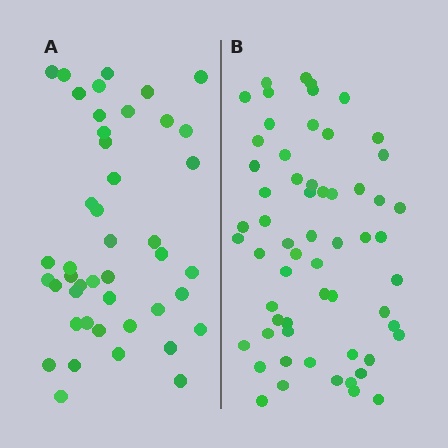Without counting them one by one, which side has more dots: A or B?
Region B (the right region) has more dots.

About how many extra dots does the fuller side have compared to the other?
Region B has approximately 15 more dots than region A.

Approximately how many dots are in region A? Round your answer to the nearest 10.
About 40 dots. (The exact count is 44, which rounds to 40.)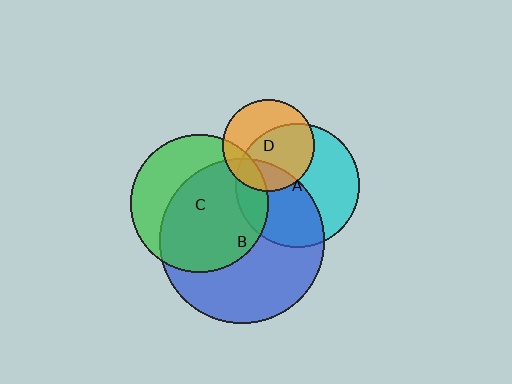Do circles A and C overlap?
Yes.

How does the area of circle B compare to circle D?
Approximately 3.2 times.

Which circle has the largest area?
Circle B (blue).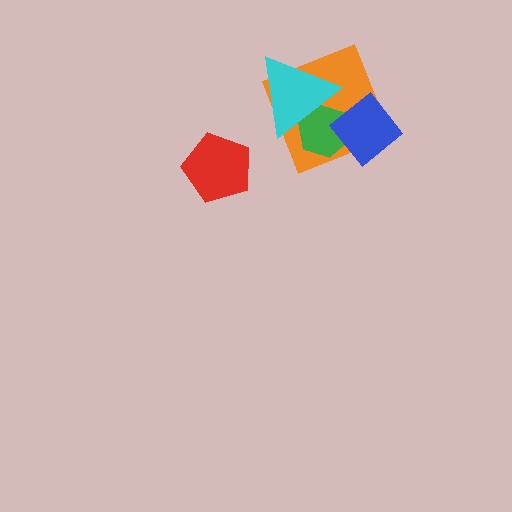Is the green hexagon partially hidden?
Yes, it is partially covered by another shape.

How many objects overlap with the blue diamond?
2 objects overlap with the blue diamond.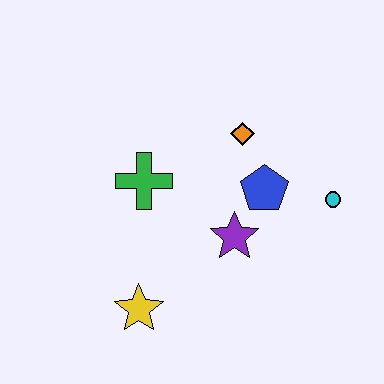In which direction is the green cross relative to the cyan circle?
The green cross is to the left of the cyan circle.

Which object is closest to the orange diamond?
The blue pentagon is closest to the orange diamond.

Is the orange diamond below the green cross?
No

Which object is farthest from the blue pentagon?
The yellow star is farthest from the blue pentagon.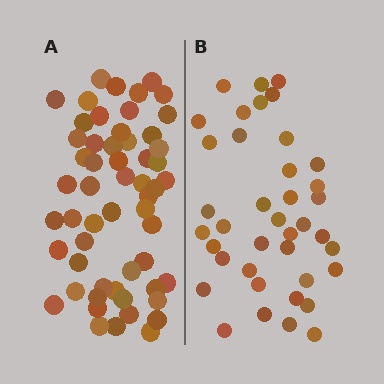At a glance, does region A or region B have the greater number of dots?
Region A (the left region) has more dots.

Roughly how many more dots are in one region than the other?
Region A has approximately 15 more dots than region B.